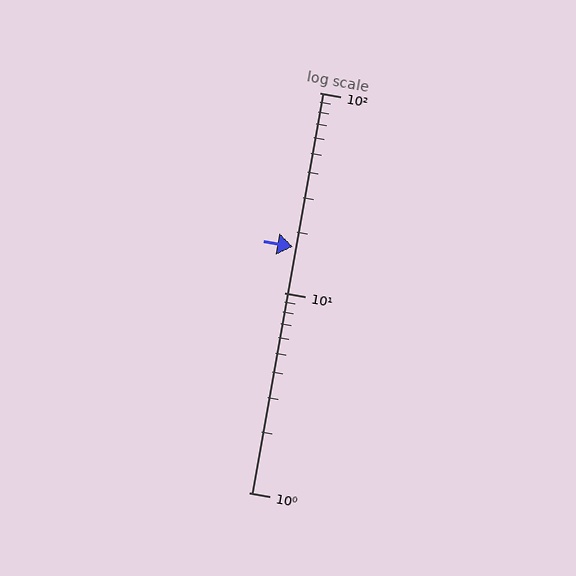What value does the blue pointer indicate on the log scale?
The pointer indicates approximately 17.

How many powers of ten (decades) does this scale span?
The scale spans 2 decades, from 1 to 100.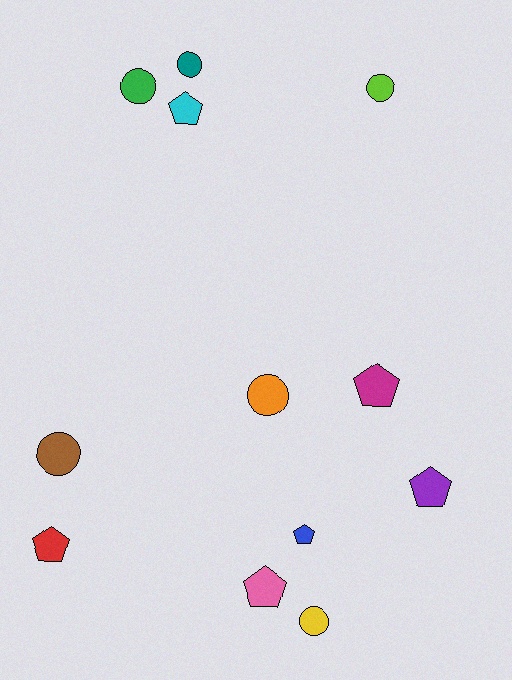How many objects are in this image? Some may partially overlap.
There are 12 objects.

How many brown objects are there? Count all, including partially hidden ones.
There is 1 brown object.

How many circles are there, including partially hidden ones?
There are 6 circles.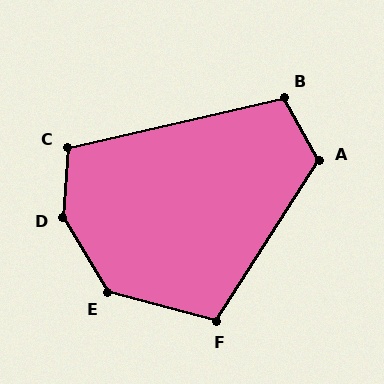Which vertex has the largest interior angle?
D, at approximately 145 degrees.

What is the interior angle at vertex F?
Approximately 108 degrees (obtuse).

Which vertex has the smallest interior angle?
B, at approximately 107 degrees.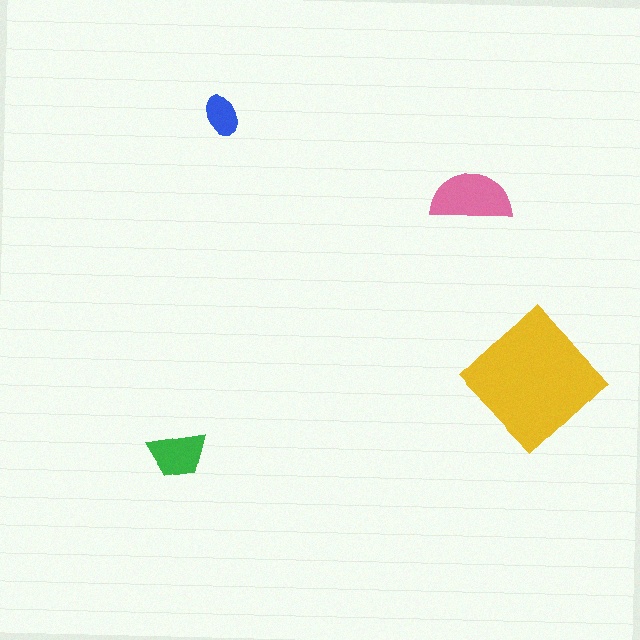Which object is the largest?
The yellow diamond.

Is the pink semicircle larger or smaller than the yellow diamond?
Smaller.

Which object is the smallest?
The blue ellipse.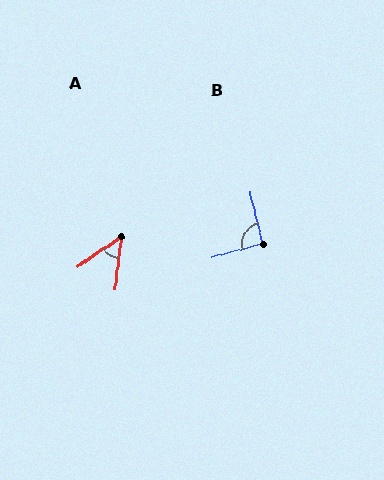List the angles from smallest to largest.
A (49°), B (91°).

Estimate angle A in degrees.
Approximately 49 degrees.